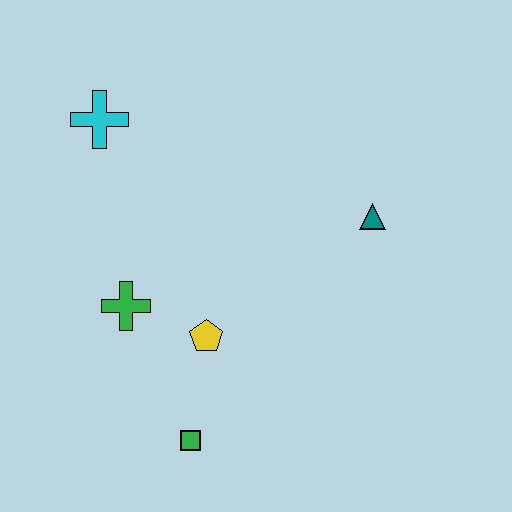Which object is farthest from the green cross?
The teal triangle is farthest from the green cross.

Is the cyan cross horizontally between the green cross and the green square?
No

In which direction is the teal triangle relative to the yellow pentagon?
The teal triangle is to the right of the yellow pentagon.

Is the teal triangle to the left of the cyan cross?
No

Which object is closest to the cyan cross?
The green cross is closest to the cyan cross.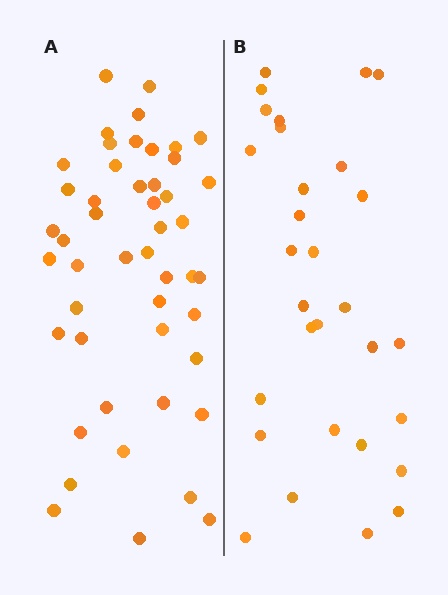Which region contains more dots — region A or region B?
Region A (the left region) has more dots.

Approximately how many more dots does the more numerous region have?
Region A has approximately 20 more dots than region B.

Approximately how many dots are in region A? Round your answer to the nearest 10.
About 50 dots. (The exact count is 48, which rounds to 50.)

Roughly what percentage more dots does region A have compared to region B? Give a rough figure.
About 60% more.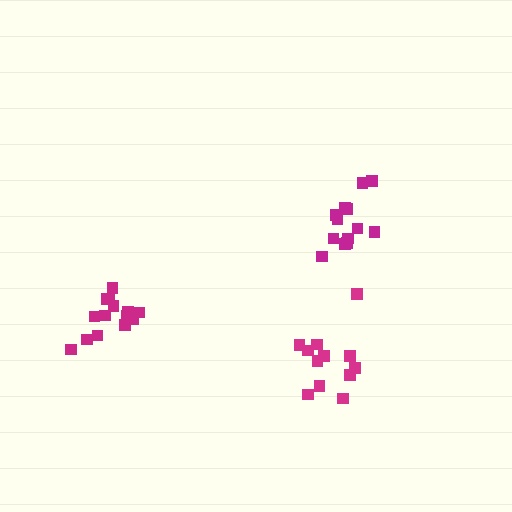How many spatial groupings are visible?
There are 3 spatial groupings.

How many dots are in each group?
Group 1: 13 dots, Group 2: 14 dots, Group 3: 12 dots (39 total).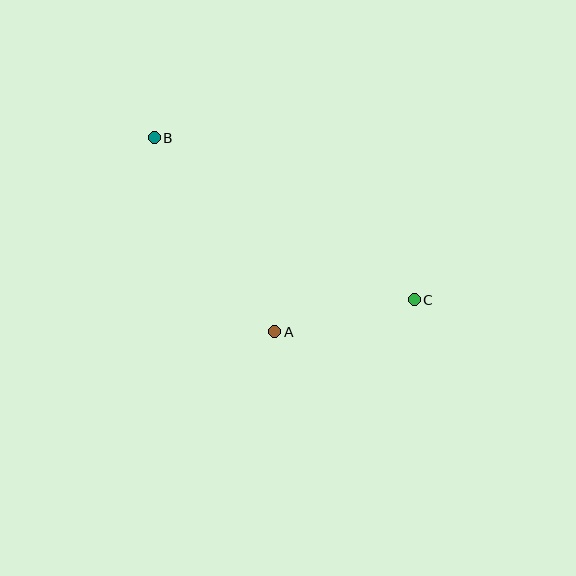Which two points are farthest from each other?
Points B and C are farthest from each other.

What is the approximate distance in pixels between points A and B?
The distance between A and B is approximately 229 pixels.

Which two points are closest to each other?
Points A and C are closest to each other.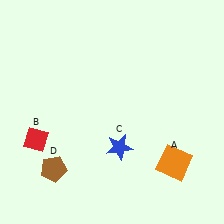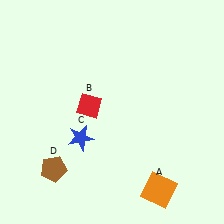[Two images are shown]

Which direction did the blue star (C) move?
The blue star (C) moved left.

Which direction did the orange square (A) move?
The orange square (A) moved down.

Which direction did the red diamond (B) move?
The red diamond (B) moved right.